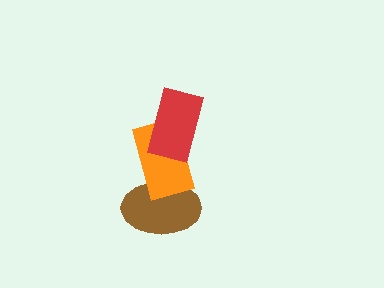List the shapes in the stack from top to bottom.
From top to bottom: the red rectangle, the orange rectangle, the brown ellipse.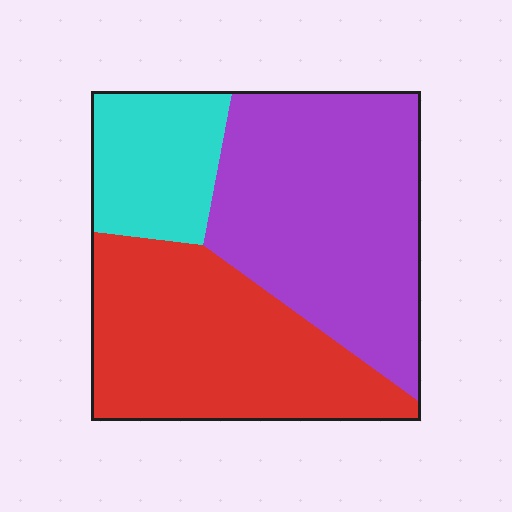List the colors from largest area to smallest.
From largest to smallest: purple, red, cyan.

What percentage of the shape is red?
Red takes up between a quarter and a half of the shape.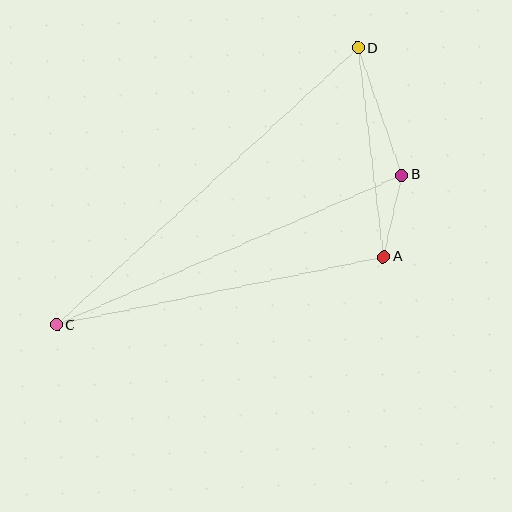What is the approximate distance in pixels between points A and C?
The distance between A and C is approximately 335 pixels.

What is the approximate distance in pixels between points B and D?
The distance between B and D is approximately 135 pixels.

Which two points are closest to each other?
Points A and B are closest to each other.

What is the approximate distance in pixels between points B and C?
The distance between B and C is approximately 377 pixels.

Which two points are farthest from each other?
Points C and D are farthest from each other.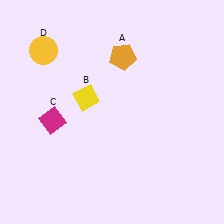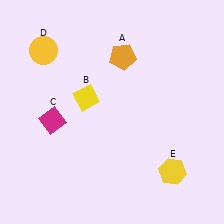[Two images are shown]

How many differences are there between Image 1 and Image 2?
There is 1 difference between the two images.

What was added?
A yellow hexagon (E) was added in Image 2.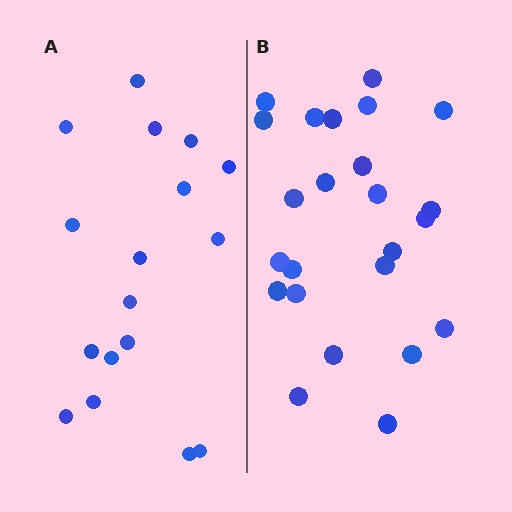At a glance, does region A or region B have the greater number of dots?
Region B (the right region) has more dots.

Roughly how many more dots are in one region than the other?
Region B has roughly 8 or so more dots than region A.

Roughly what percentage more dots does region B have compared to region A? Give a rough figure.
About 40% more.